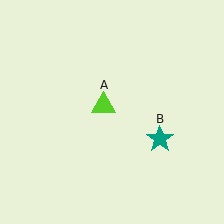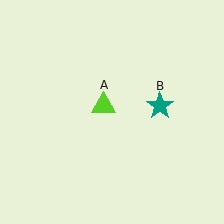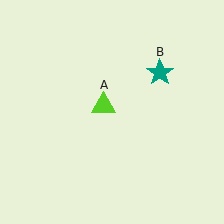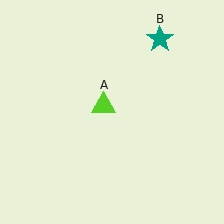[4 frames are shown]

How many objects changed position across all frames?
1 object changed position: teal star (object B).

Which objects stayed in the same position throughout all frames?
Lime triangle (object A) remained stationary.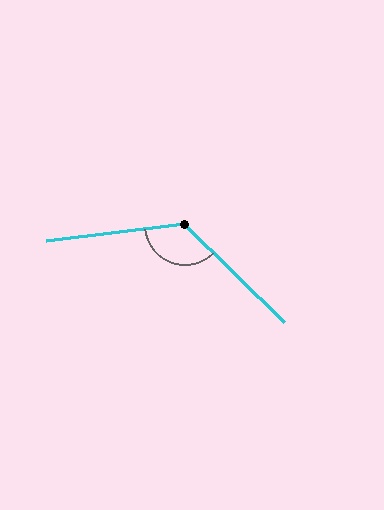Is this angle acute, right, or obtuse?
It is obtuse.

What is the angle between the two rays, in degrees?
Approximately 129 degrees.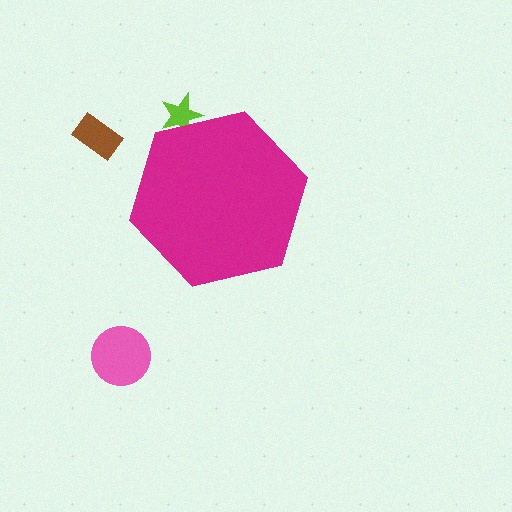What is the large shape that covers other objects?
A magenta hexagon.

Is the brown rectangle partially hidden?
No, the brown rectangle is fully visible.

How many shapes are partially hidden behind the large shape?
1 shape is partially hidden.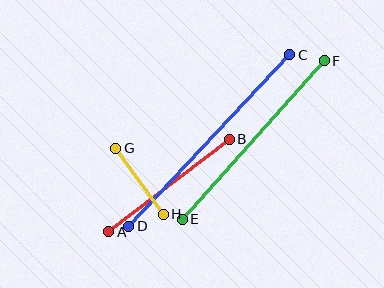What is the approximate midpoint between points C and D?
The midpoint is at approximately (209, 140) pixels.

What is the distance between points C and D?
The distance is approximately 235 pixels.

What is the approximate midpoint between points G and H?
The midpoint is at approximately (140, 181) pixels.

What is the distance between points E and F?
The distance is approximately 213 pixels.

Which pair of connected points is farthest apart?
Points C and D are farthest apart.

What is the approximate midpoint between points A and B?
The midpoint is at approximately (169, 185) pixels.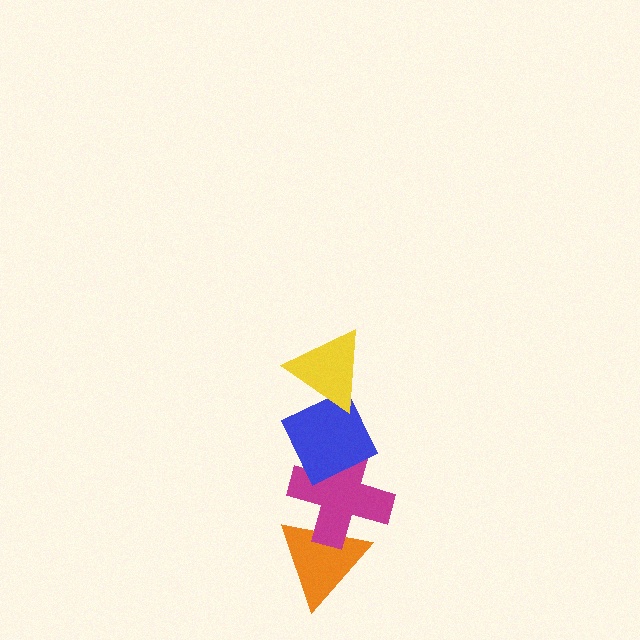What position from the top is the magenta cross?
The magenta cross is 3rd from the top.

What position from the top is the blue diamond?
The blue diamond is 2nd from the top.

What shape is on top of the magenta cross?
The blue diamond is on top of the magenta cross.